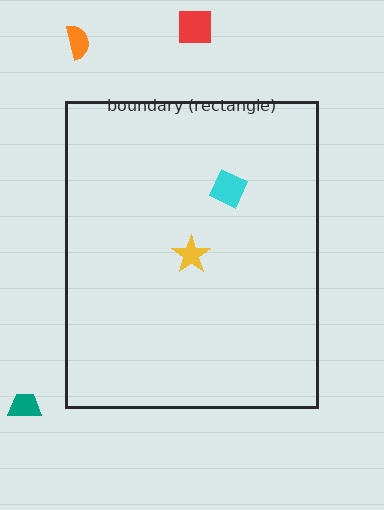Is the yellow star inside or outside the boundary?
Inside.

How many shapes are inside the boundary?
2 inside, 3 outside.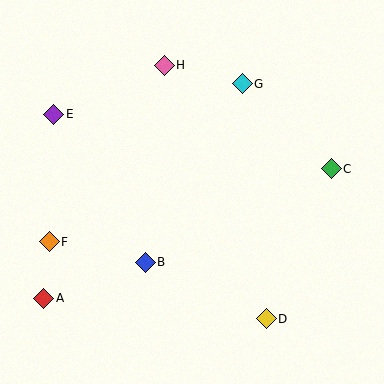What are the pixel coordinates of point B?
Point B is at (145, 262).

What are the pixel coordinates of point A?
Point A is at (44, 298).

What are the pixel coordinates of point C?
Point C is at (331, 169).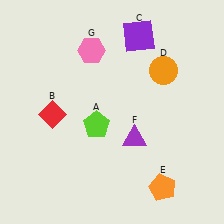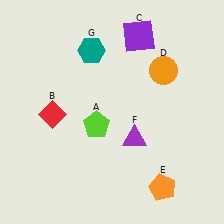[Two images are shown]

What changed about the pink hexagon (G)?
In Image 1, G is pink. In Image 2, it changed to teal.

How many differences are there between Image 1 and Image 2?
There is 1 difference between the two images.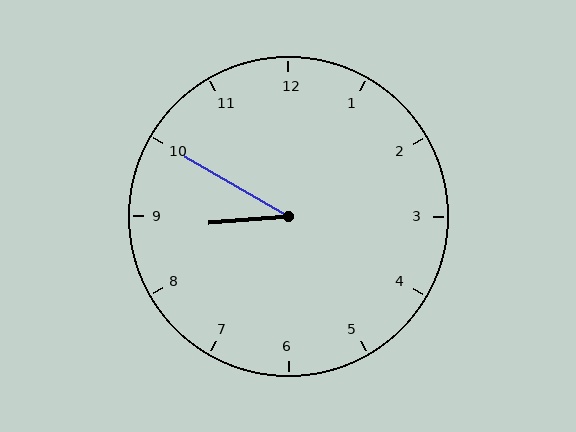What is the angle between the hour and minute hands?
Approximately 35 degrees.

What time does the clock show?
8:50.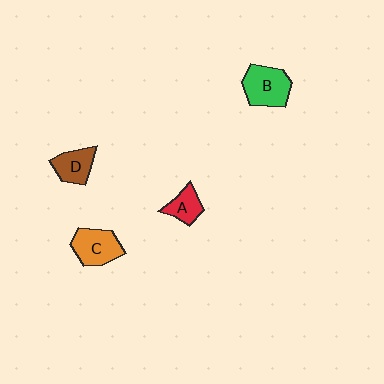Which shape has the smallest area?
Shape A (red).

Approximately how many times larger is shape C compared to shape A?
Approximately 1.5 times.